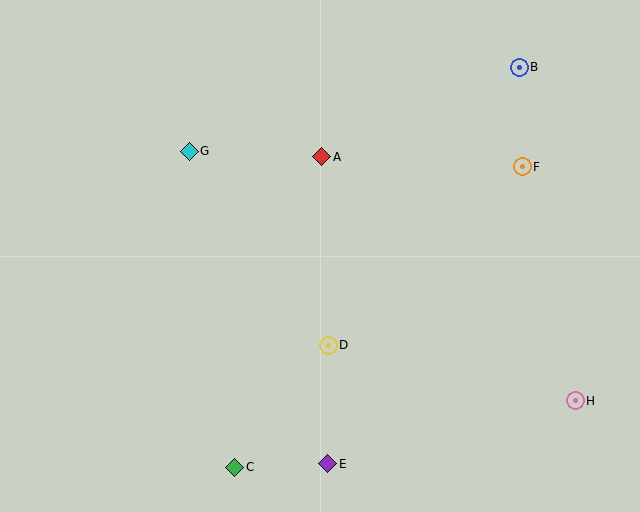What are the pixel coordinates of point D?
Point D is at (328, 345).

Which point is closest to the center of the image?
Point D at (328, 345) is closest to the center.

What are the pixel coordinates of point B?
Point B is at (519, 67).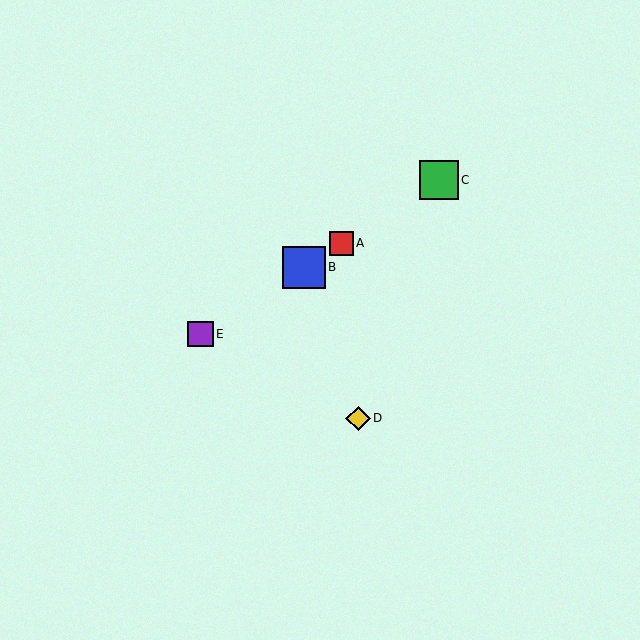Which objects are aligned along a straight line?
Objects A, B, C, E are aligned along a straight line.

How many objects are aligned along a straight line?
4 objects (A, B, C, E) are aligned along a straight line.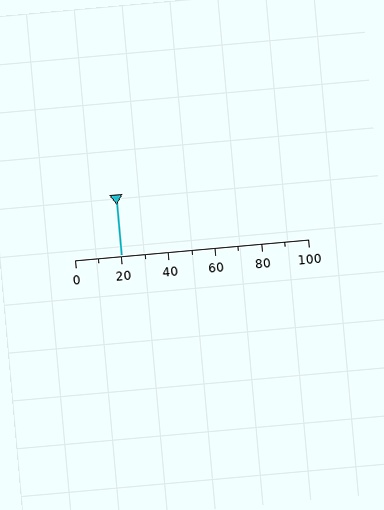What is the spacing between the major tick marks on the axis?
The major ticks are spaced 20 apart.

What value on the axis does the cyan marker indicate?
The marker indicates approximately 20.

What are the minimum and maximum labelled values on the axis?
The axis runs from 0 to 100.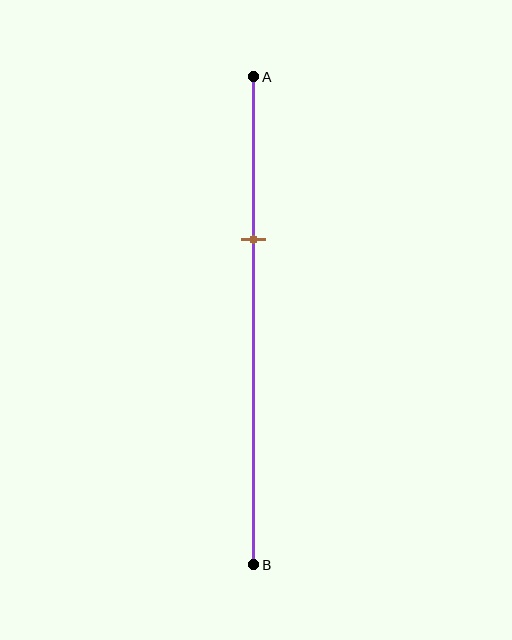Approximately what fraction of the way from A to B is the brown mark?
The brown mark is approximately 35% of the way from A to B.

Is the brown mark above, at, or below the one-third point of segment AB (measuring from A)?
The brown mark is approximately at the one-third point of segment AB.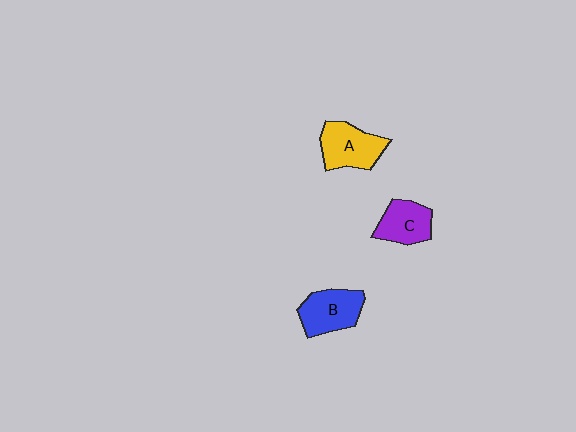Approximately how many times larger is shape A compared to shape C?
Approximately 1.2 times.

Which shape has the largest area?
Shape A (yellow).